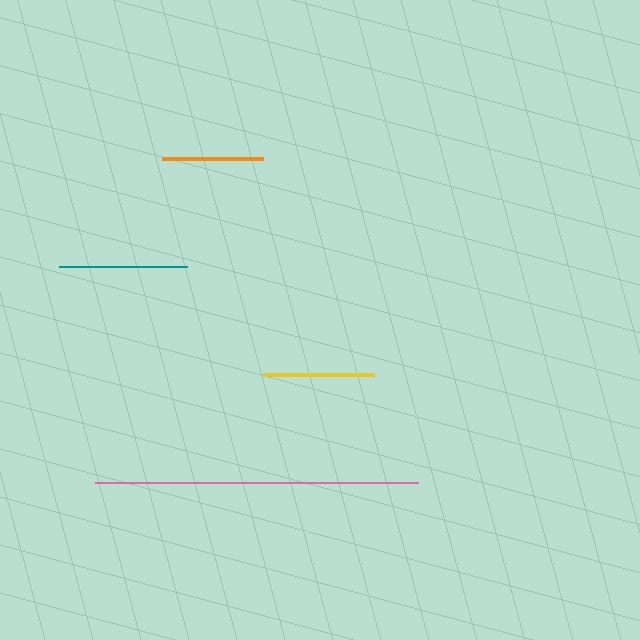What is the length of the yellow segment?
The yellow segment is approximately 111 pixels long.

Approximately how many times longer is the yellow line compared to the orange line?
The yellow line is approximately 1.1 times the length of the orange line.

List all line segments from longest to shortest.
From longest to shortest: pink, teal, yellow, orange.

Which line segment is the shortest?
The orange line is the shortest at approximately 100 pixels.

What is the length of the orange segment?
The orange segment is approximately 100 pixels long.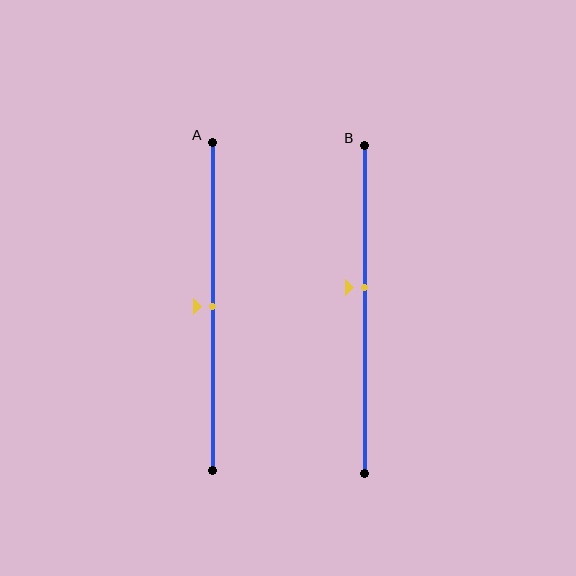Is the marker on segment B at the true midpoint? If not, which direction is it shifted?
No, the marker on segment B is shifted upward by about 7% of the segment length.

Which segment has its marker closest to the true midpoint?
Segment A has its marker closest to the true midpoint.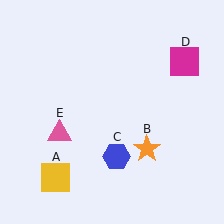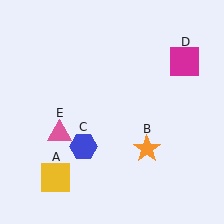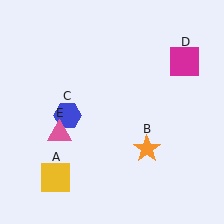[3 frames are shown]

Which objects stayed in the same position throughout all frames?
Yellow square (object A) and orange star (object B) and magenta square (object D) and pink triangle (object E) remained stationary.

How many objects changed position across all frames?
1 object changed position: blue hexagon (object C).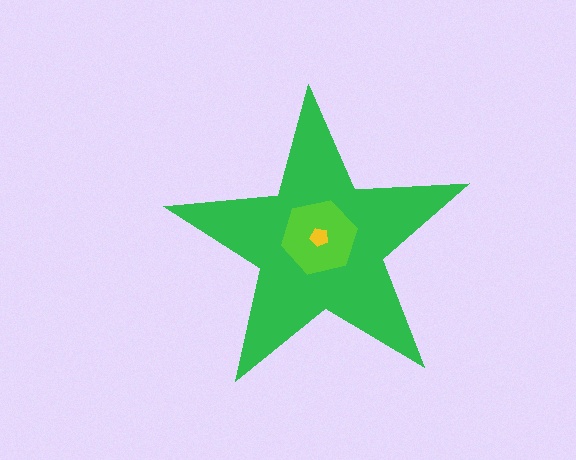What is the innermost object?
The yellow pentagon.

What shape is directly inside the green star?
The lime hexagon.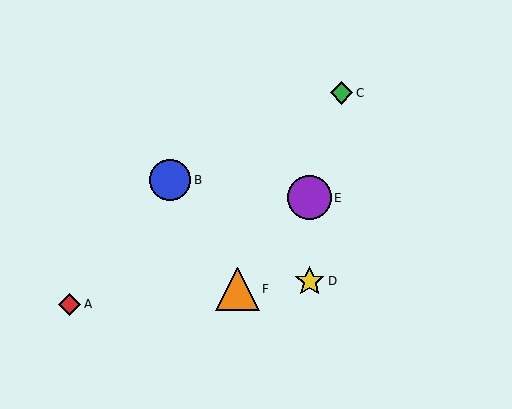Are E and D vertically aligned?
Yes, both are at x≈310.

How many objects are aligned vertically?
2 objects (D, E) are aligned vertically.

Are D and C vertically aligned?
No, D is at x≈310 and C is at x≈342.